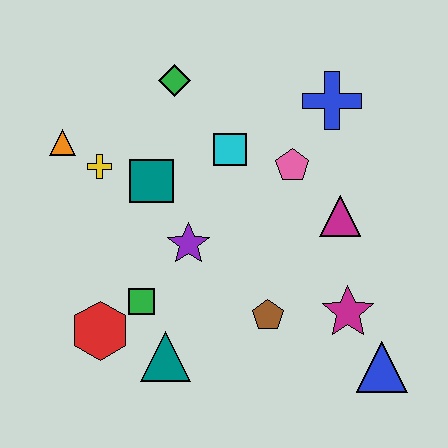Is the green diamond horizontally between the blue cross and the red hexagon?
Yes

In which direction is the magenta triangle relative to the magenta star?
The magenta triangle is above the magenta star.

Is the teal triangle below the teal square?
Yes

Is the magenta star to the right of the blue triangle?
No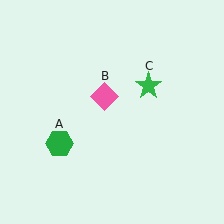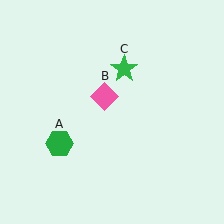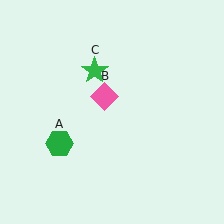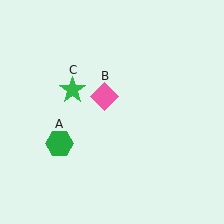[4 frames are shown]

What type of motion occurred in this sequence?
The green star (object C) rotated counterclockwise around the center of the scene.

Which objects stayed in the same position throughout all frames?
Green hexagon (object A) and pink diamond (object B) remained stationary.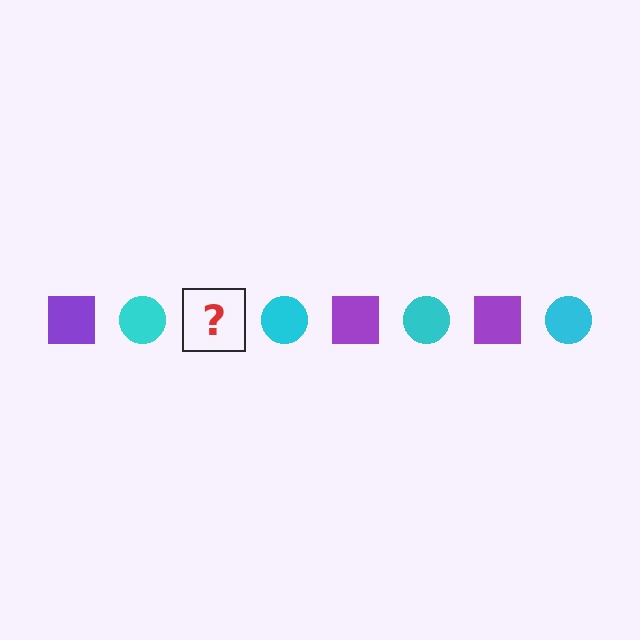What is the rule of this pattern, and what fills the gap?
The rule is that the pattern alternates between purple square and cyan circle. The gap should be filled with a purple square.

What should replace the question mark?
The question mark should be replaced with a purple square.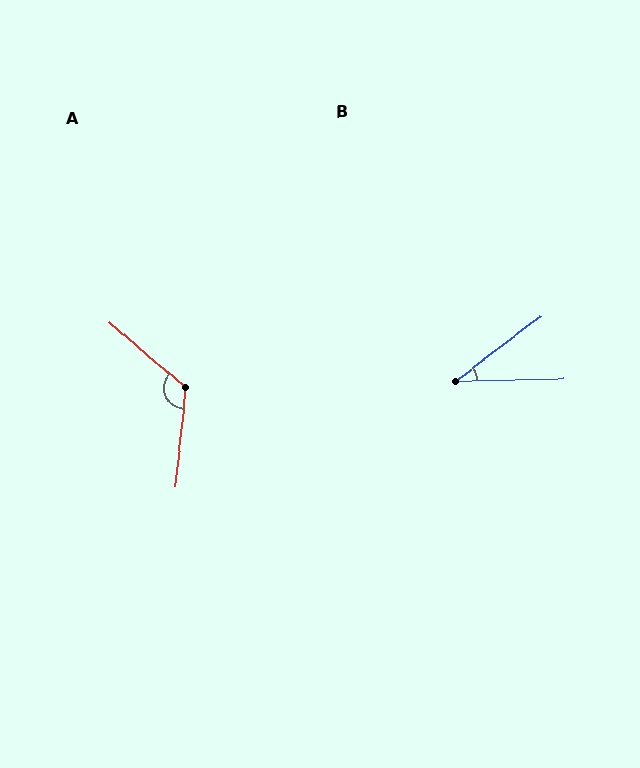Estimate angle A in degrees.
Approximately 125 degrees.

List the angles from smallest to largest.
B (35°), A (125°).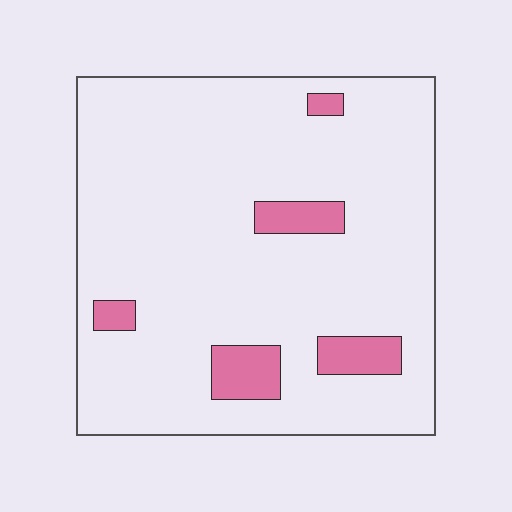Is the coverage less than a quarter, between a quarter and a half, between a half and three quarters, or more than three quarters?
Less than a quarter.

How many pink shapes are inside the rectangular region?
5.